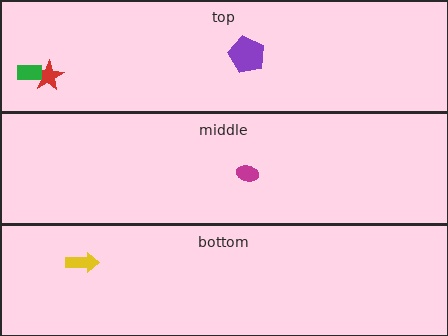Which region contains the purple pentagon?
The top region.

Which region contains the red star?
The top region.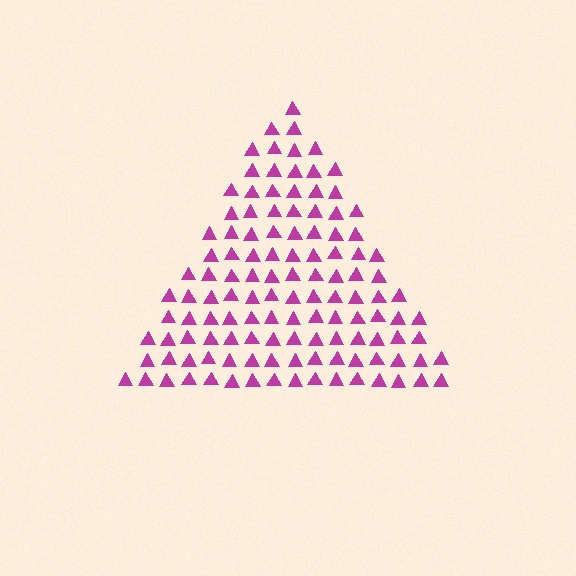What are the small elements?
The small elements are triangles.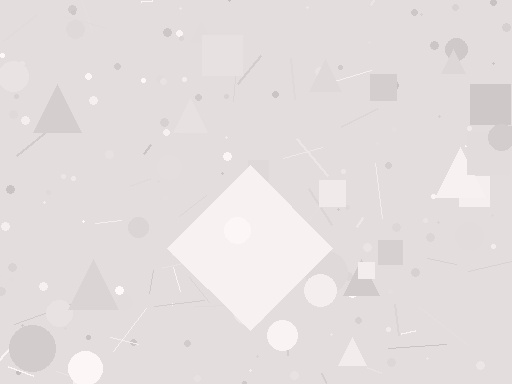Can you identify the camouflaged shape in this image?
The camouflaged shape is a diamond.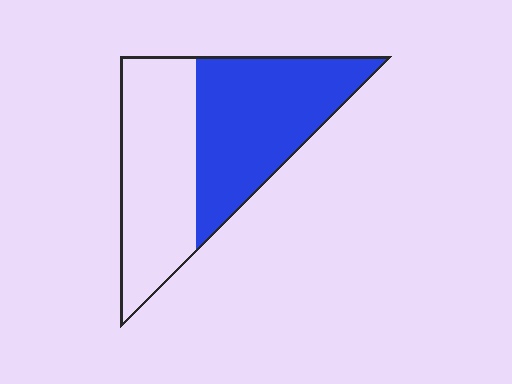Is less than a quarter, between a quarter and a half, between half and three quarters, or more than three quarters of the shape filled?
Between half and three quarters.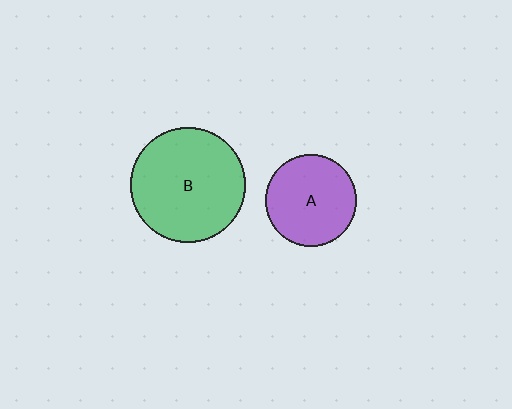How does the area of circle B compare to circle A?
Approximately 1.6 times.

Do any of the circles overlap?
No, none of the circles overlap.